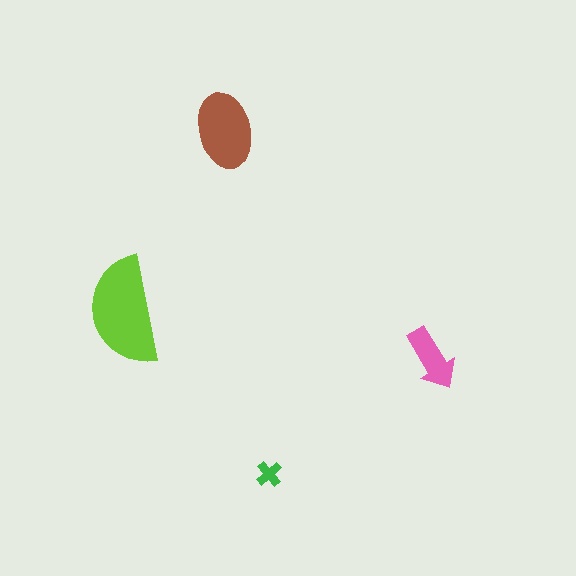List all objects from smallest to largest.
The green cross, the pink arrow, the brown ellipse, the lime semicircle.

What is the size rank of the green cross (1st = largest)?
4th.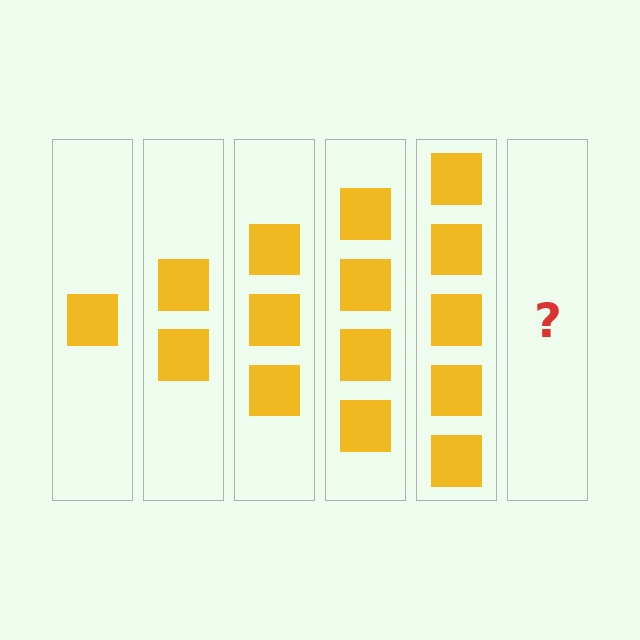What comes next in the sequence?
The next element should be 6 squares.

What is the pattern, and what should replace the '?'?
The pattern is that each step adds one more square. The '?' should be 6 squares.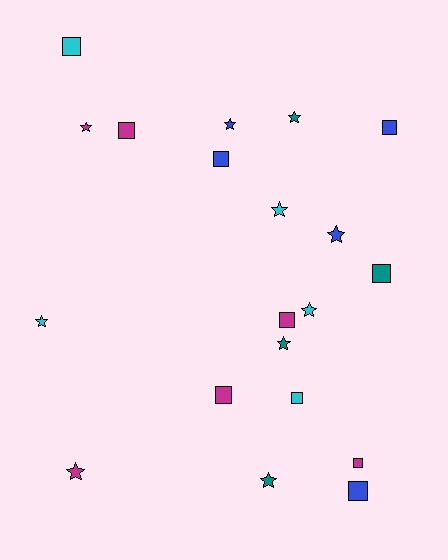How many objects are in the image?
There are 20 objects.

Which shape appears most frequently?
Star, with 10 objects.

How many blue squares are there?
There are 3 blue squares.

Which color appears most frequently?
Magenta, with 6 objects.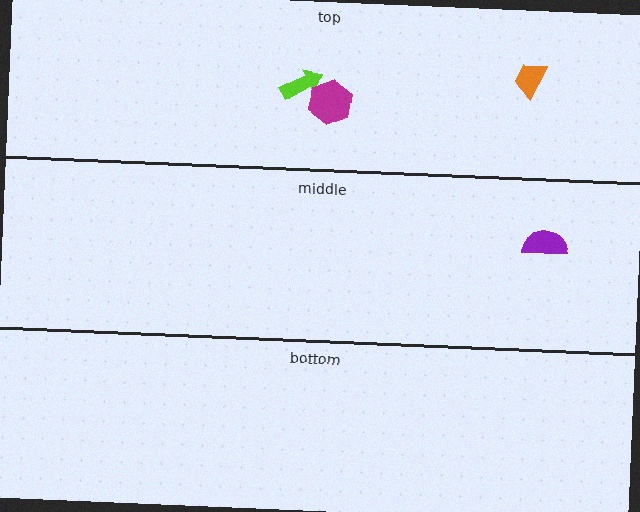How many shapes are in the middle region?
1.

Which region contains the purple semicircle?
The middle region.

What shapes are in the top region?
The lime arrow, the magenta hexagon, the orange trapezoid.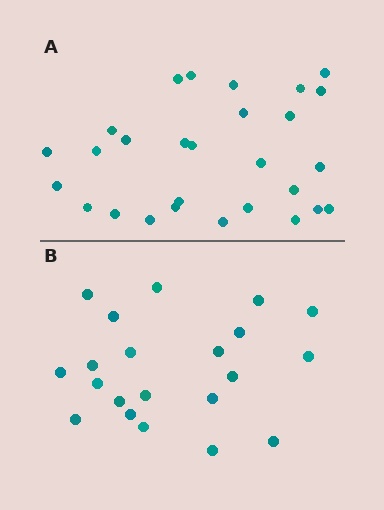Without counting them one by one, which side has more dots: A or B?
Region A (the top region) has more dots.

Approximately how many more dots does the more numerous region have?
Region A has roughly 8 or so more dots than region B.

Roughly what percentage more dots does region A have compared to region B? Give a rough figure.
About 35% more.